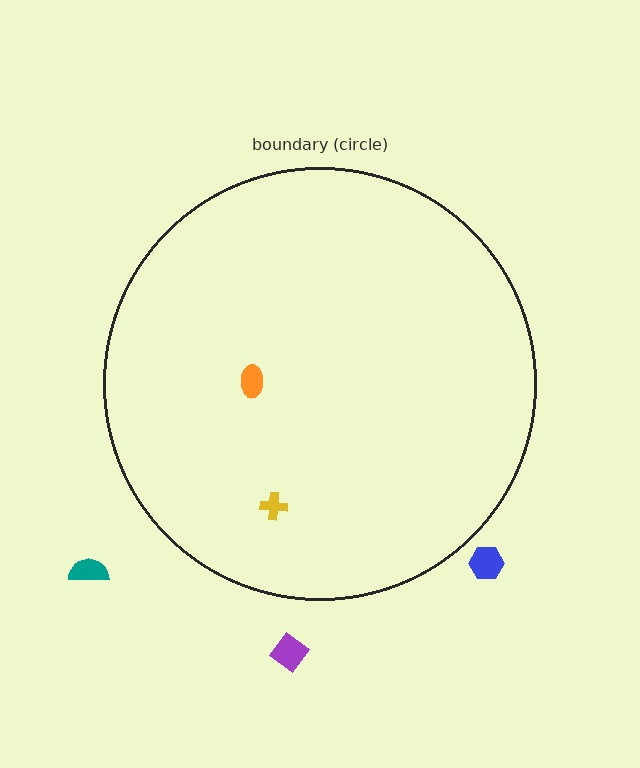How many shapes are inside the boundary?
2 inside, 3 outside.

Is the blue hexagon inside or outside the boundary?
Outside.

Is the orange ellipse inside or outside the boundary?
Inside.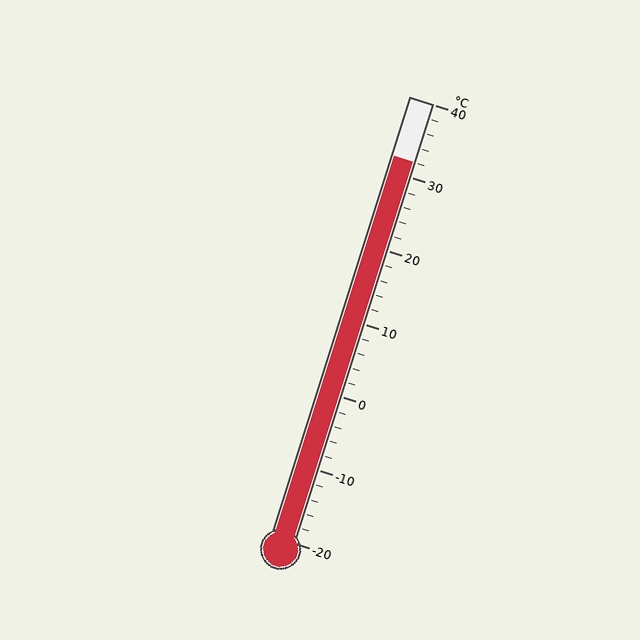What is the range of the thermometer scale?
The thermometer scale ranges from -20°C to 40°C.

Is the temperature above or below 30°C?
The temperature is above 30°C.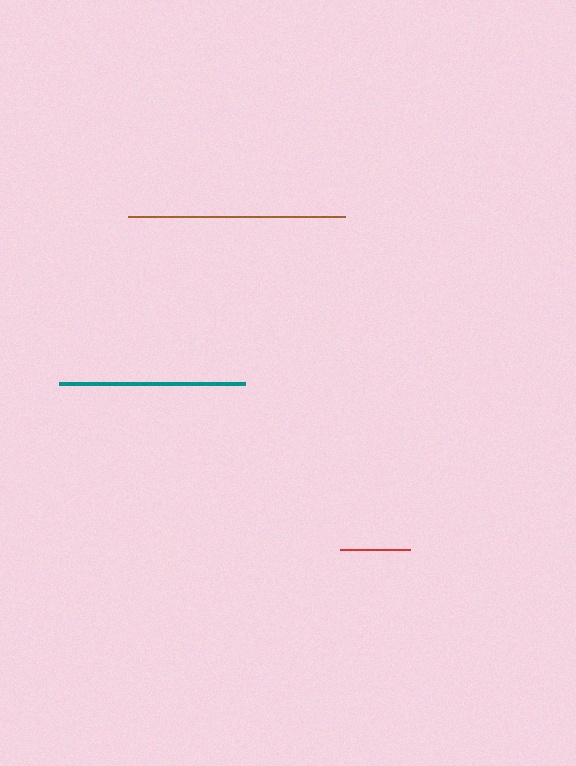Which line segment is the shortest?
The red line is the shortest at approximately 71 pixels.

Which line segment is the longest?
The brown line is the longest at approximately 217 pixels.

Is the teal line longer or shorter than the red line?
The teal line is longer than the red line.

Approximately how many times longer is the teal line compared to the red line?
The teal line is approximately 2.6 times the length of the red line.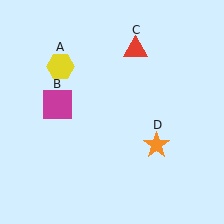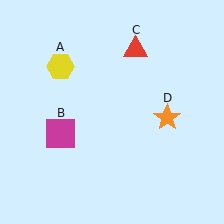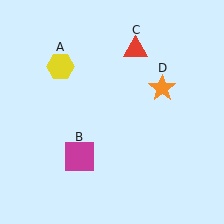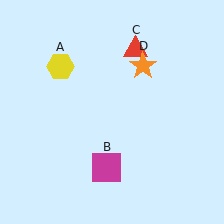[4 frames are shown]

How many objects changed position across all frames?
2 objects changed position: magenta square (object B), orange star (object D).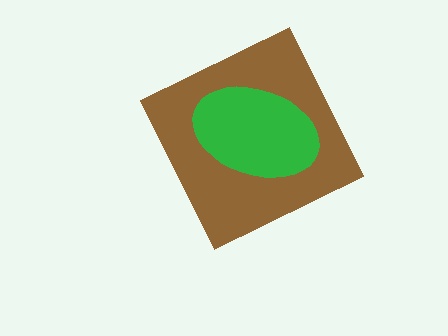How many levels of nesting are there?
2.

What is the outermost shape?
The brown diamond.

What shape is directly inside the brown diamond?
The green ellipse.